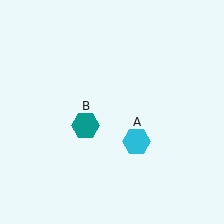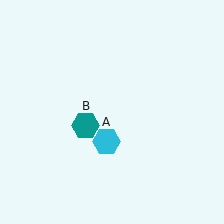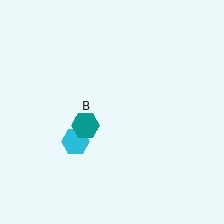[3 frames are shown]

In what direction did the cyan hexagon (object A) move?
The cyan hexagon (object A) moved left.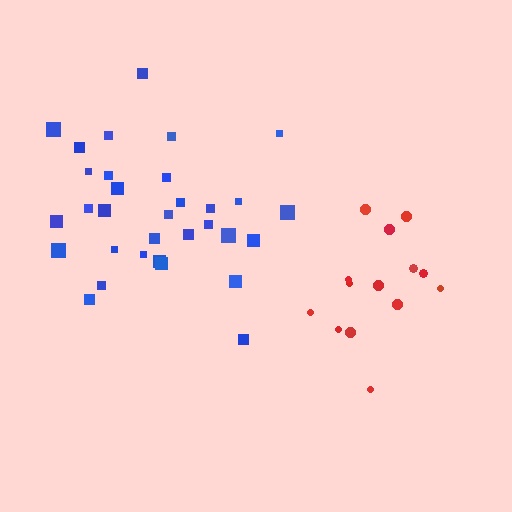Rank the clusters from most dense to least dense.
red, blue.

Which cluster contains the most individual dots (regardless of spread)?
Blue (33).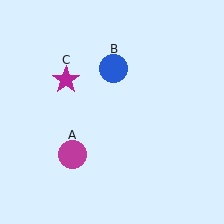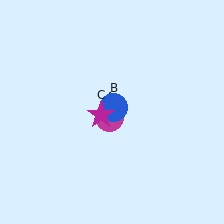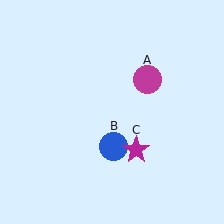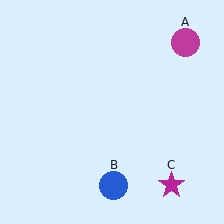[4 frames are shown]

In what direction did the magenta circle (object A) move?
The magenta circle (object A) moved up and to the right.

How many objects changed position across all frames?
3 objects changed position: magenta circle (object A), blue circle (object B), magenta star (object C).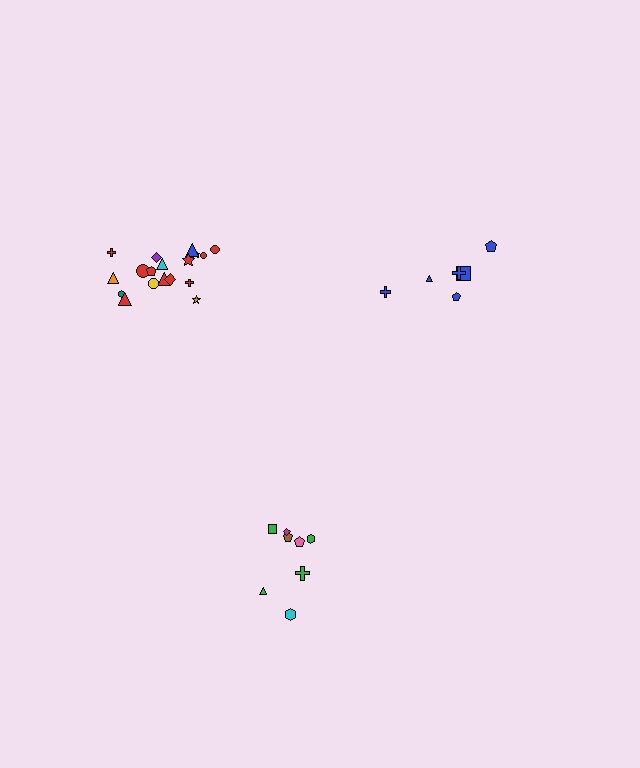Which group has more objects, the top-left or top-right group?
The top-left group.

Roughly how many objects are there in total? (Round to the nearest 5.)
Roughly 30 objects in total.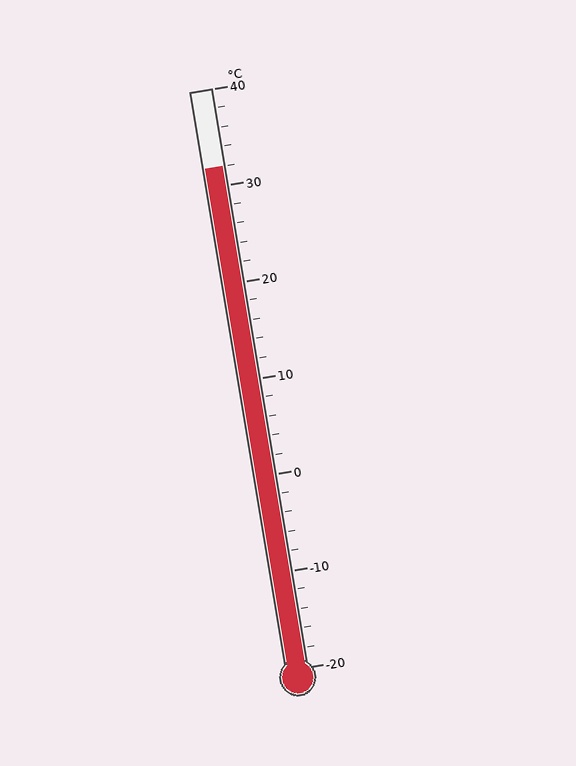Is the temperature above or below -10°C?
The temperature is above -10°C.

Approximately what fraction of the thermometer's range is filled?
The thermometer is filled to approximately 85% of its range.